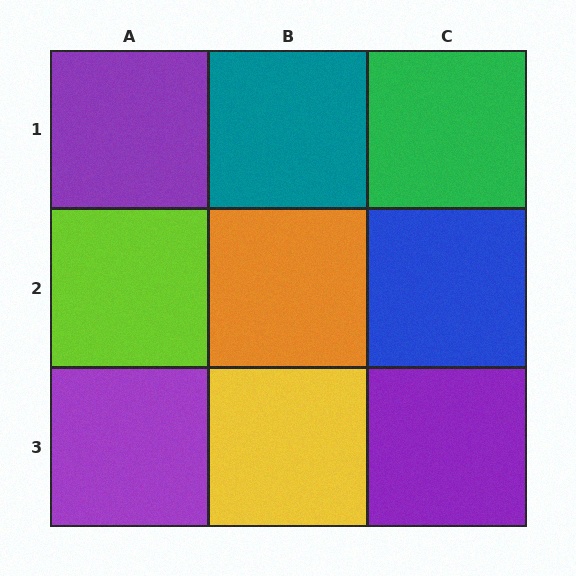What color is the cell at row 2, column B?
Orange.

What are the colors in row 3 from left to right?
Purple, yellow, purple.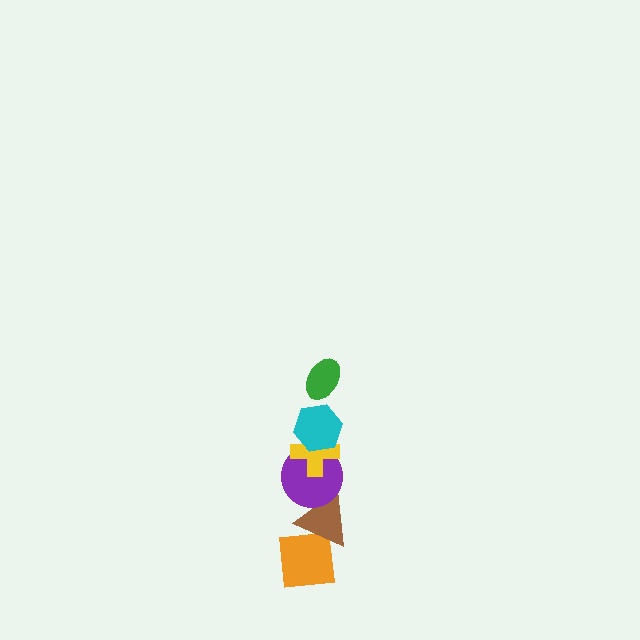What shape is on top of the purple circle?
The yellow cross is on top of the purple circle.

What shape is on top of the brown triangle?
The purple circle is on top of the brown triangle.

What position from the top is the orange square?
The orange square is 6th from the top.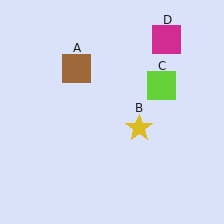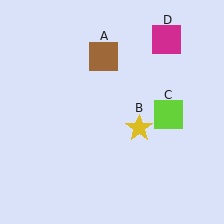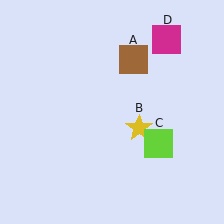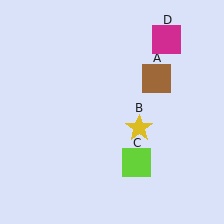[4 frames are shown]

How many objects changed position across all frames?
2 objects changed position: brown square (object A), lime square (object C).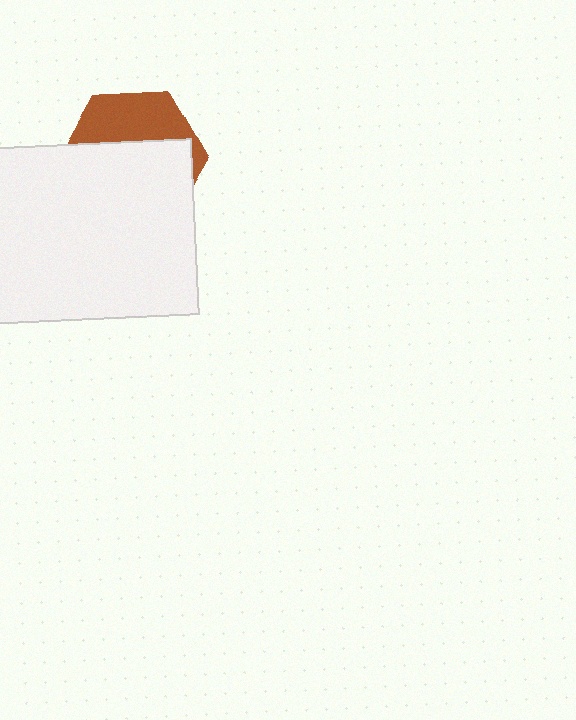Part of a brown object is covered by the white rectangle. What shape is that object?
It is a hexagon.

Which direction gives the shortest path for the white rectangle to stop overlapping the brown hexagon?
Moving down gives the shortest separation.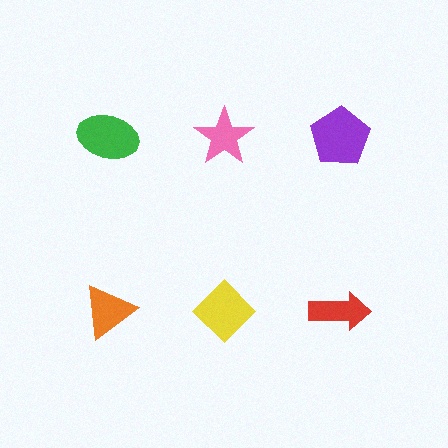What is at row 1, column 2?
A pink star.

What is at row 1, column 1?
A green ellipse.